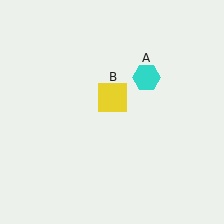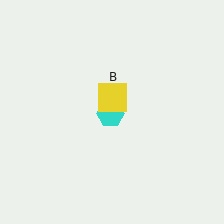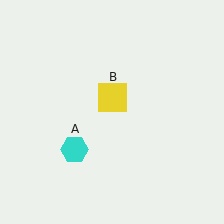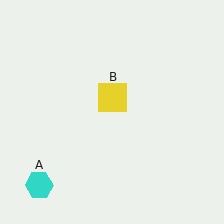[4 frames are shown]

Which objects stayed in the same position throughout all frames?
Yellow square (object B) remained stationary.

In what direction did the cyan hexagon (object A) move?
The cyan hexagon (object A) moved down and to the left.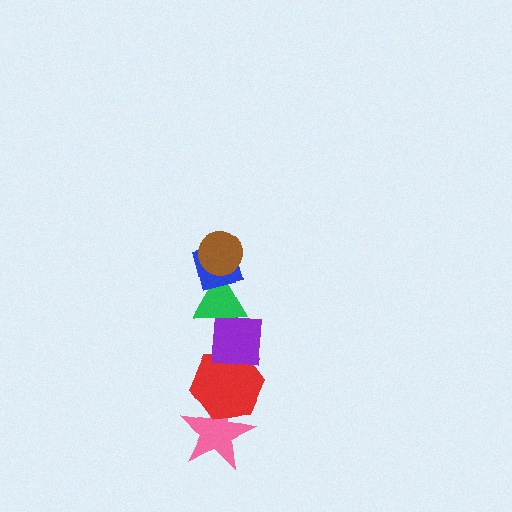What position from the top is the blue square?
The blue square is 2nd from the top.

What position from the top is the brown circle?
The brown circle is 1st from the top.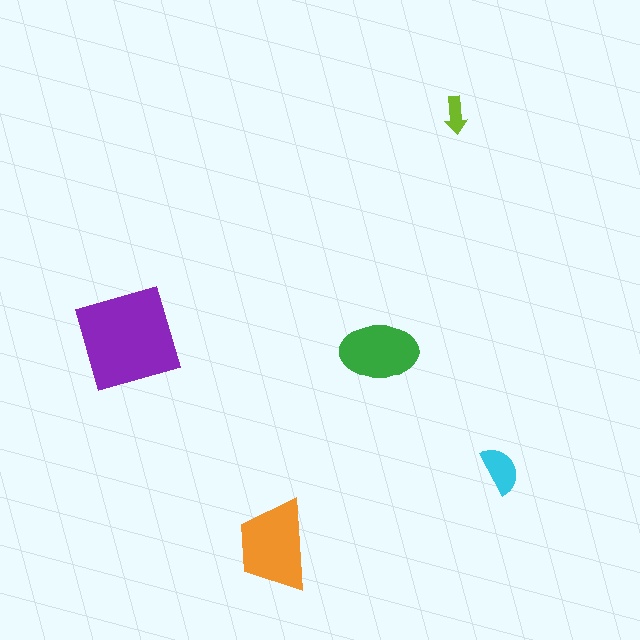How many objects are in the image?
There are 5 objects in the image.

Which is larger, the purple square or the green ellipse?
The purple square.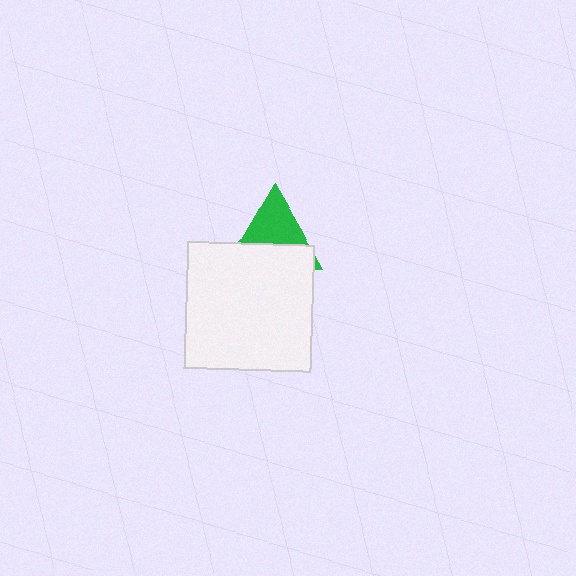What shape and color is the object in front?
The object in front is a white square.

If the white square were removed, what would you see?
You would see the complete green triangle.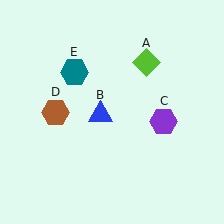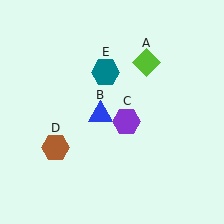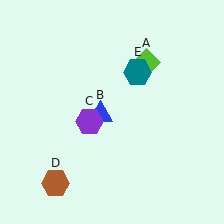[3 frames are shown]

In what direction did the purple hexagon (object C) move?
The purple hexagon (object C) moved left.